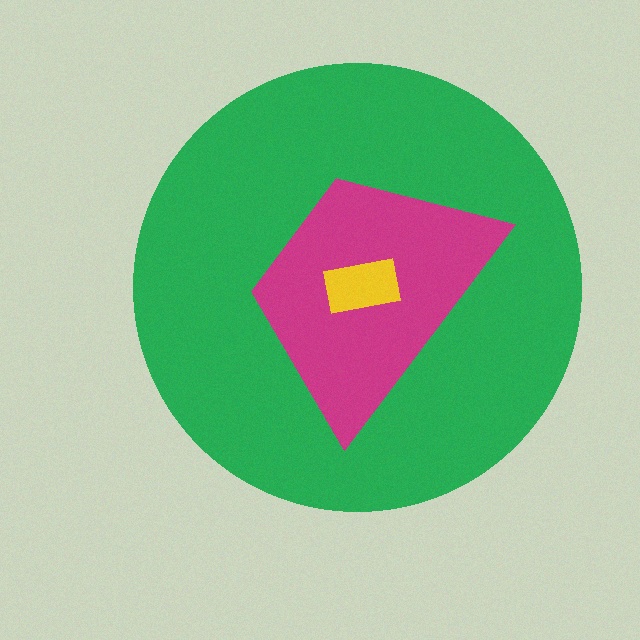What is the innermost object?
The yellow rectangle.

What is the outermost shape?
The green circle.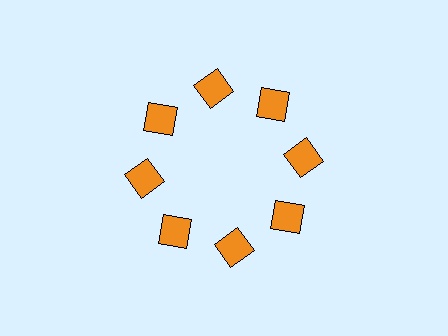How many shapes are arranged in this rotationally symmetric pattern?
There are 8 shapes, arranged in 8 groups of 1.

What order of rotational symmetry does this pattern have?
This pattern has 8-fold rotational symmetry.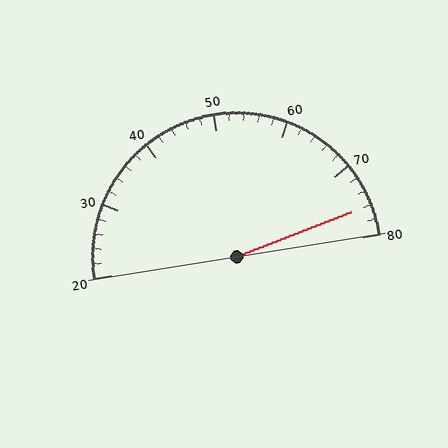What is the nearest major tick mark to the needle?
The nearest major tick mark is 80.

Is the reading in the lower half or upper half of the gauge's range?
The reading is in the upper half of the range (20 to 80).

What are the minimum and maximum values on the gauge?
The gauge ranges from 20 to 80.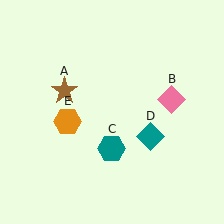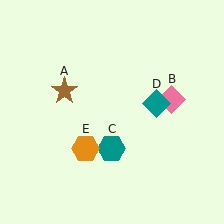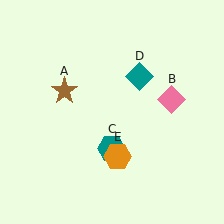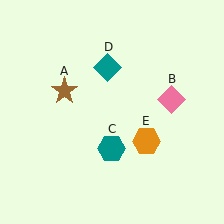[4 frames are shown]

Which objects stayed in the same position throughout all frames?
Brown star (object A) and pink diamond (object B) and teal hexagon (object C) remained stationary.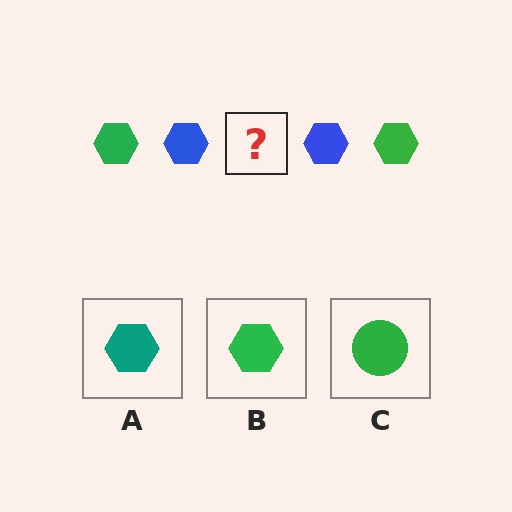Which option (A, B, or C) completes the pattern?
B.